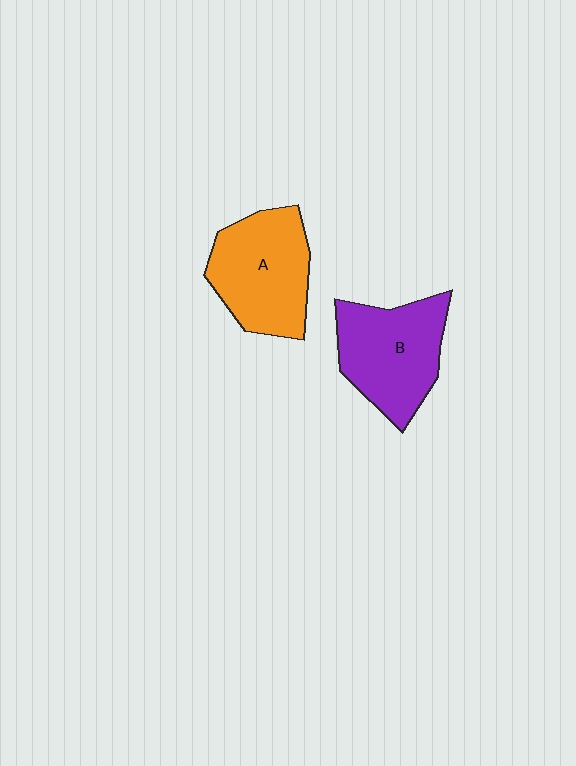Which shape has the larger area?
Shape A (orange).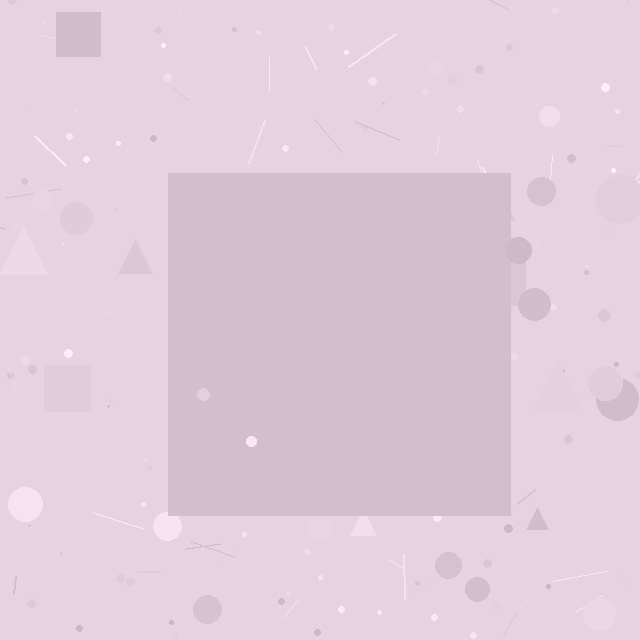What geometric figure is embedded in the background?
A square is embedded in the background.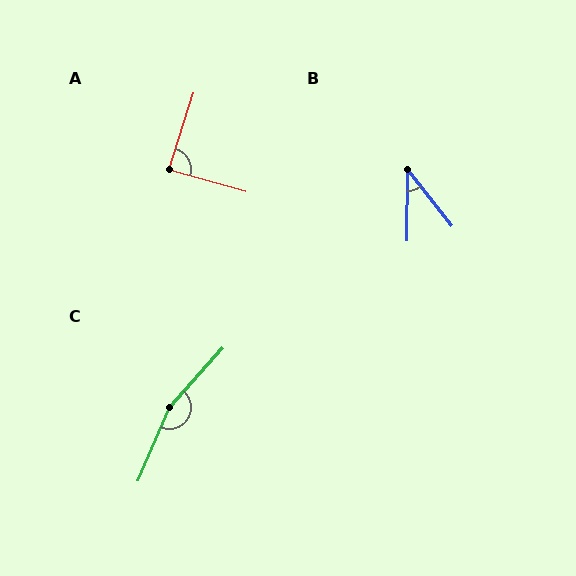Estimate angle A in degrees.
Approximately 88 degrees.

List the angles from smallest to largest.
B (38°), A (88°), C (161°).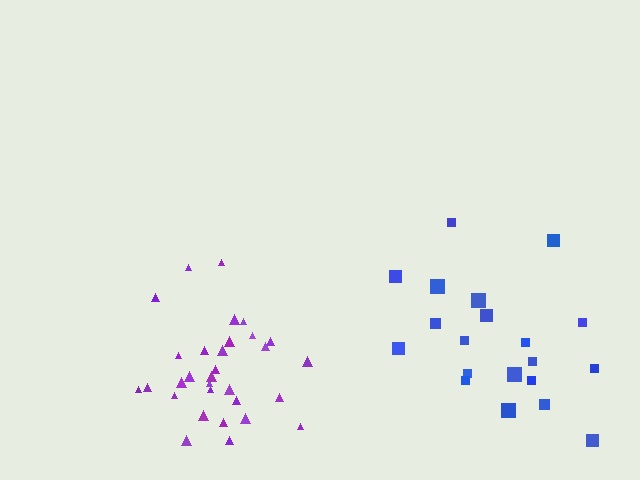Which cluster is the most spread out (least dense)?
Blue.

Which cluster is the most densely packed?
Purple.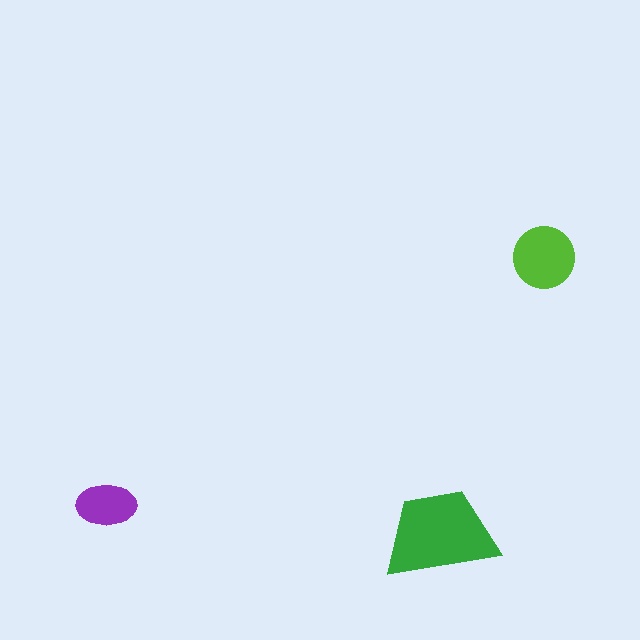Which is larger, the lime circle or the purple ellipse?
The lime circle.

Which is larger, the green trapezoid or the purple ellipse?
The green trapezoid.